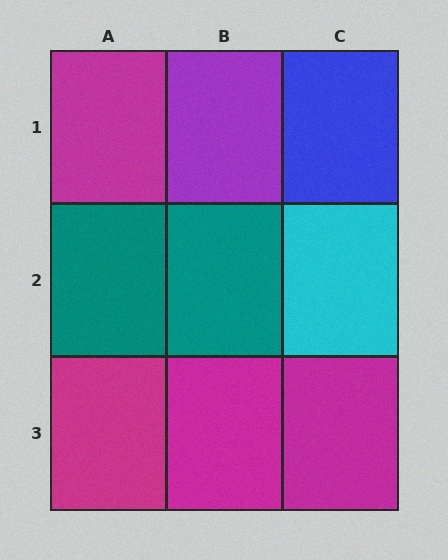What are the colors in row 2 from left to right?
Teal, teal, cyan.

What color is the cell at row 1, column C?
Blue.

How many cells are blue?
1 cell is blue.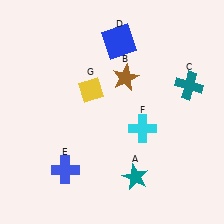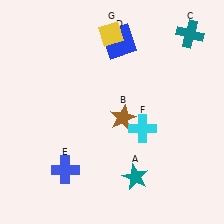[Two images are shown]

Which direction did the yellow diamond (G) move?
The yellow diamond (G) moved up.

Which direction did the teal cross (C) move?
The teal cross (C) moved up.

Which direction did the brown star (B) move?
The brown star (B) moved down.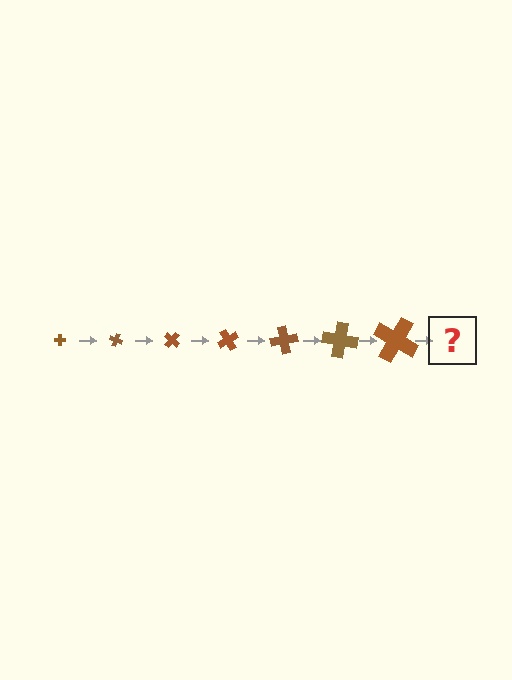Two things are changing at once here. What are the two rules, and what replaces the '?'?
The two rules are that the cross grows larger each step and it rotates 20 degrees each step. The '?' should be a cross, larger than the previous one and rotated 140 degrees from the start.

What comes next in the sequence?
The next element should be a cross, larger than the previous one and rotated 140 degrees from the start.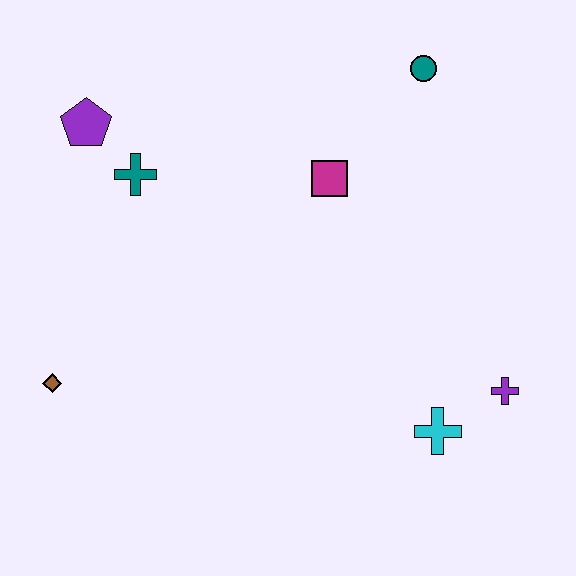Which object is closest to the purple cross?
The cyan cross is closest to the purple cross.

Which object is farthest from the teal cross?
The purple cross is farthest from the teal cross.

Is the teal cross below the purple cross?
No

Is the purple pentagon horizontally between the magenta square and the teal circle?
No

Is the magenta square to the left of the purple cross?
Yes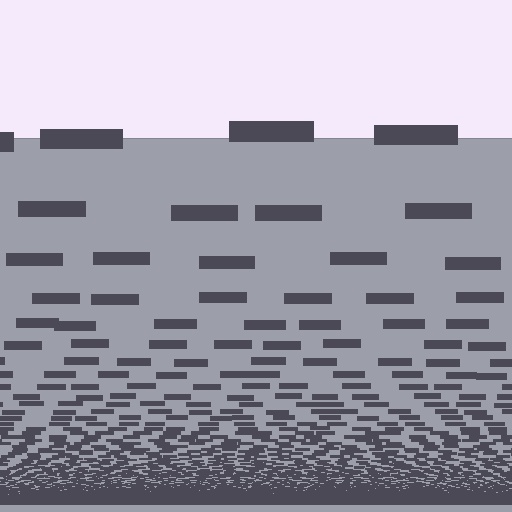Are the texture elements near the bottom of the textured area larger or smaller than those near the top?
Smaller. The gradient is inverted — elements near the bottom are smaller and denser.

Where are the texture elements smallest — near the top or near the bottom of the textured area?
Near the bottom.